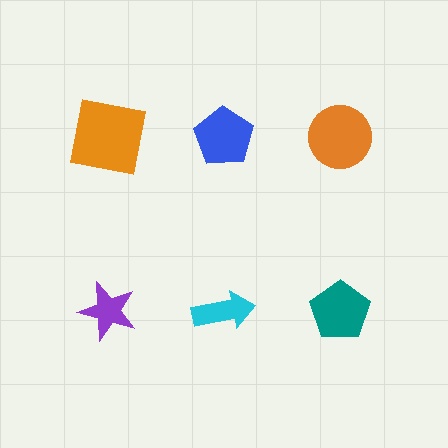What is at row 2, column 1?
A purple star.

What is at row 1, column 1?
An orange square.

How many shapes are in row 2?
3 shapes.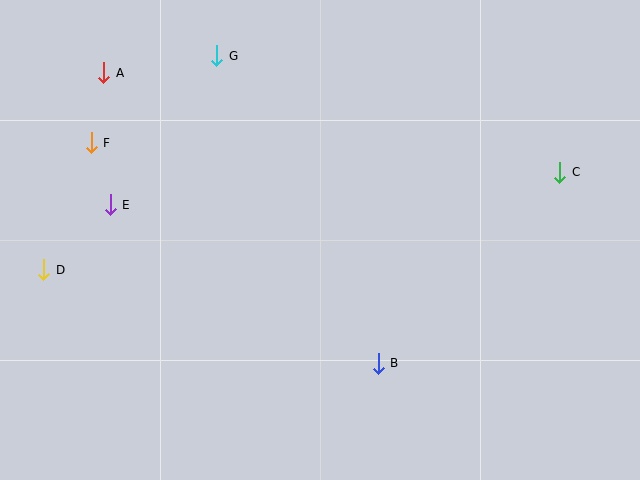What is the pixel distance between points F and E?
The distance between F and E is 65 pixels.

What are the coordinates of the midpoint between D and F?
The midpoint between D and F is at (67, 206).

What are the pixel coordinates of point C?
Point C is at (559, 172).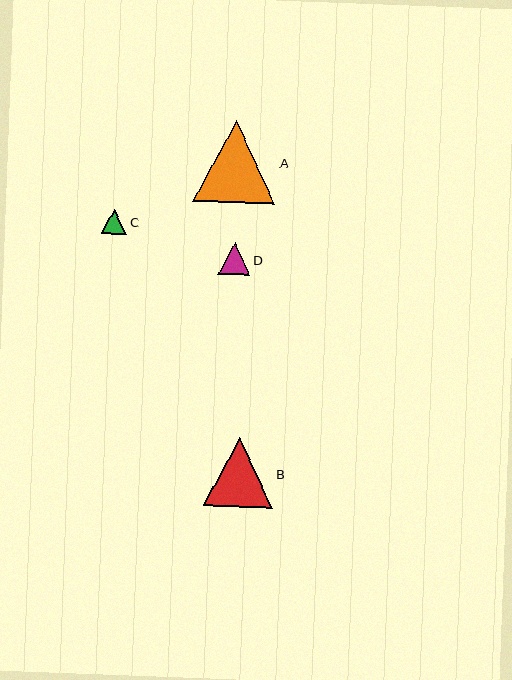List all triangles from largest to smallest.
From largest to smallest: A, B, D, C.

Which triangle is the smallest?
Triangle C is the smallest with a size of approximately 25 pixels.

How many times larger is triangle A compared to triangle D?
Triangle A is approximately 2.6 times the size of triangle D.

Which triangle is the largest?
Triangle A is the largest with a size of approximately 82 pixels.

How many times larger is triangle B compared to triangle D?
Triangle B is approximately 2.2 times the size of triangle D.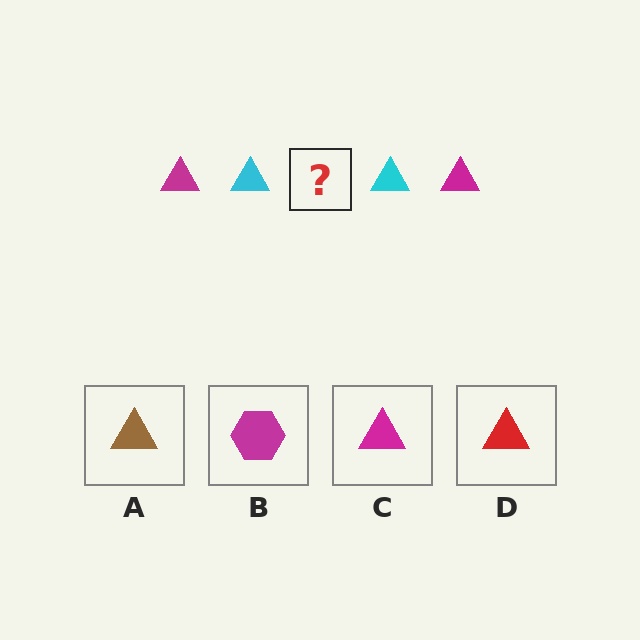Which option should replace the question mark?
Option C.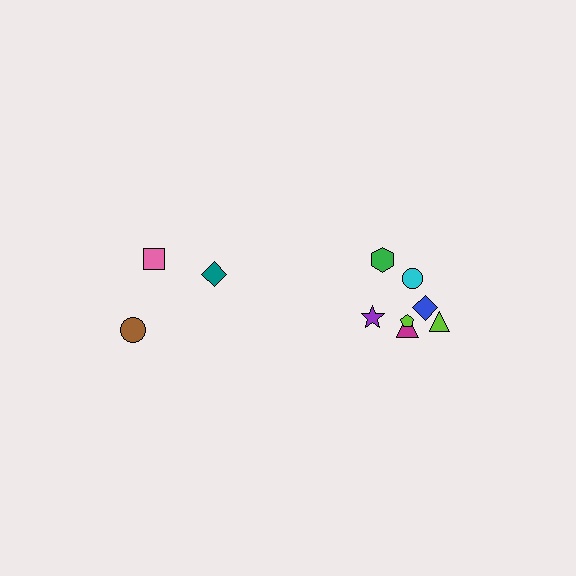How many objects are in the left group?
There are 3 objects.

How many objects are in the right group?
There are 7 objects.